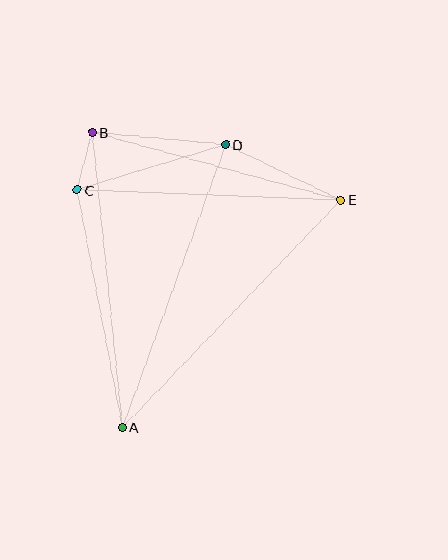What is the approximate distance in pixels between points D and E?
The distance between D and E is approximately 128 pixels.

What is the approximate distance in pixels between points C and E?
The distance between C and E is approximately 264 pixels.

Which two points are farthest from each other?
Points A and E are farthest from each other.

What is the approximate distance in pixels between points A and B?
The distance between A and B is approximately 296 pixels.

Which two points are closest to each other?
Points B and C are closest to each other.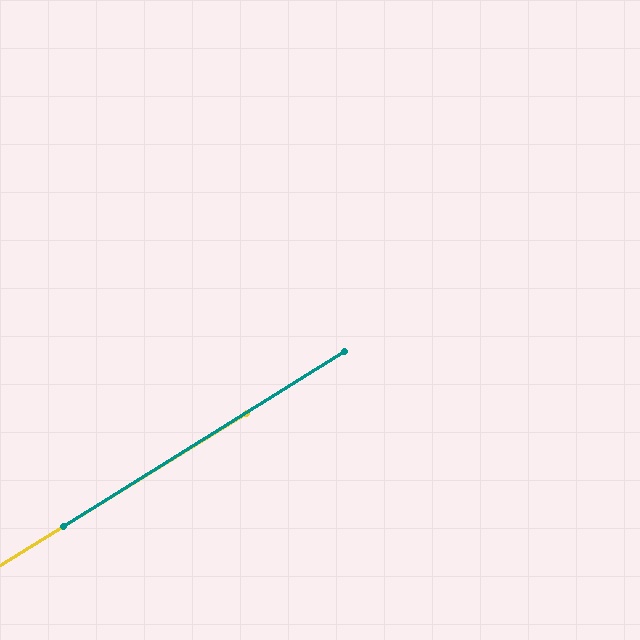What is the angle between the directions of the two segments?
Approximately 0 degrees.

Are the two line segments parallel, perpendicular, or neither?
Parallel — their directions differ by only 0.2°.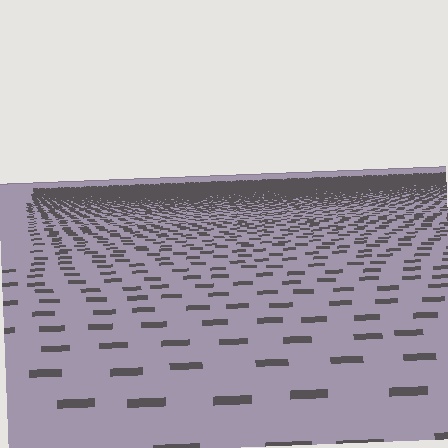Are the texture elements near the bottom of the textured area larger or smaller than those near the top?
Larger. Near the bottom, elements are closer to the viewer and appear at a bigger on-screen size.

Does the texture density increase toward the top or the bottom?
Density increases toward the top.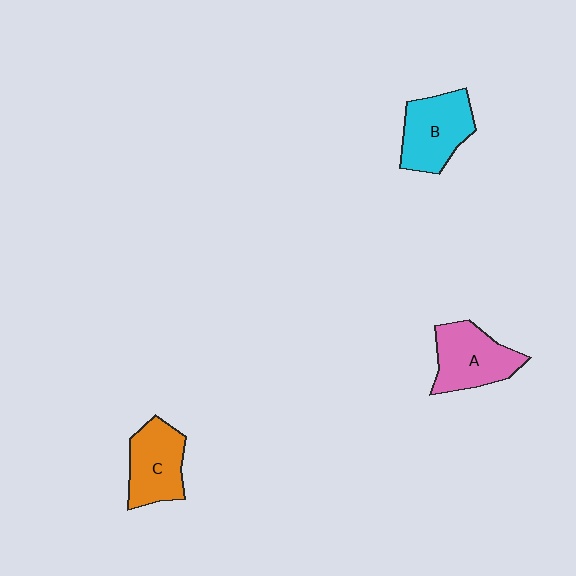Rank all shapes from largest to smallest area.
From largest to smallest: B (cyan), A (pink), C (orange).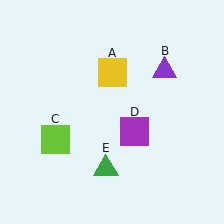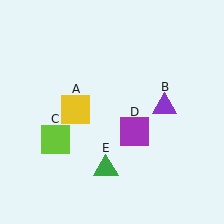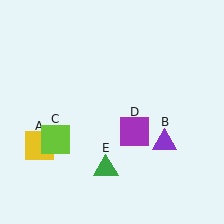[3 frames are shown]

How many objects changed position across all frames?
2 objects changed position: yellow square (object A), purple triangle (object B).